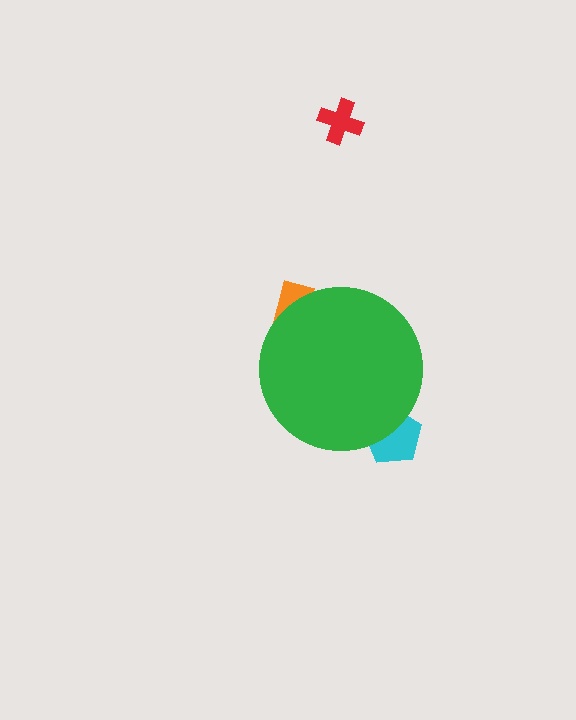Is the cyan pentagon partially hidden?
Yes, the cyan pentagon is partially hidden behind the green circle.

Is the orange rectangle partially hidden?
Yes, the orange rectangle is partially hidden behind the green circle.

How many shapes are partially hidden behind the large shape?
2 shapes are partially hidden.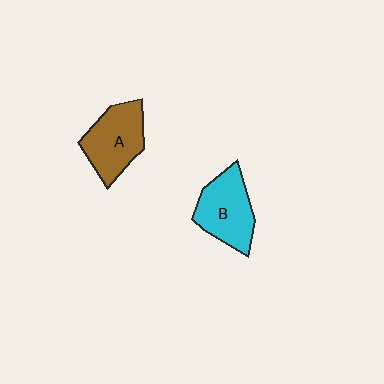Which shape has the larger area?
Shape A (brown).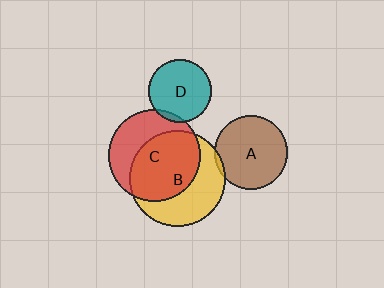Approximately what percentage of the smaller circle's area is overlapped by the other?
Approximately 60%.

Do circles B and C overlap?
Yes.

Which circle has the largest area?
Circle B (yellow).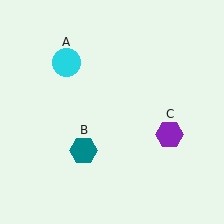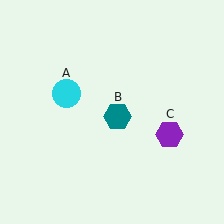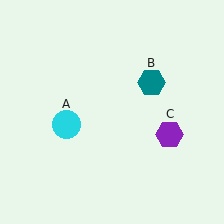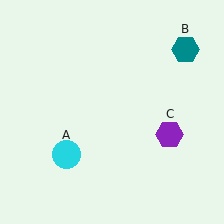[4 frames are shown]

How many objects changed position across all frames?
2 objects changed position: cyan circle (object A), teal hexagon (object B).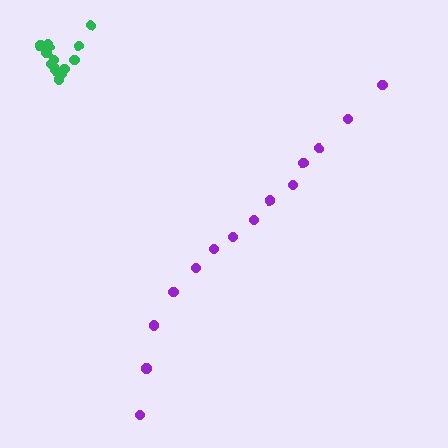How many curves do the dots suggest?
There are 2 distinct paths.